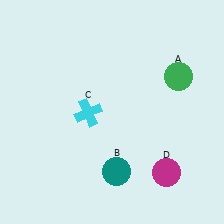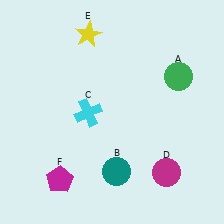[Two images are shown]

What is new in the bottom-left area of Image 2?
A magenta pentagon (F) was added in the bottom-left area of Image 2.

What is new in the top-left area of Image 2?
A yellow star (E) was added in the top-left area of Image 2.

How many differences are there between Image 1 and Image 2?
There are 2 differences between the two images.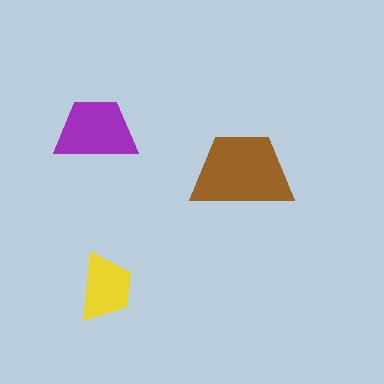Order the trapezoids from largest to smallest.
the brown one, the purple one, the yellow one.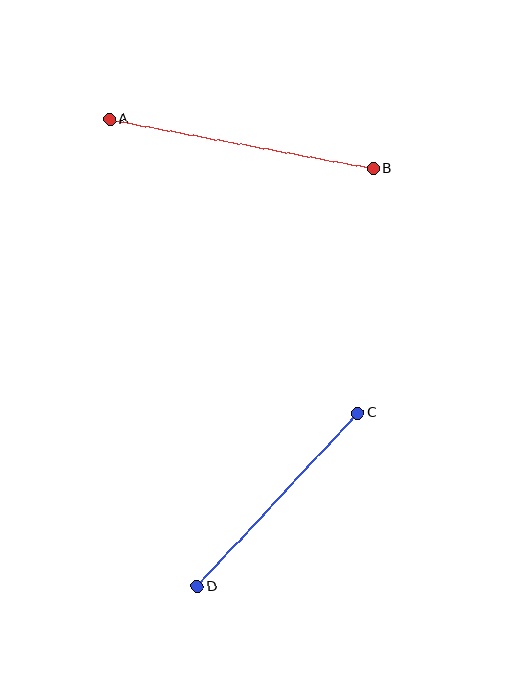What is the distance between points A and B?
The distance is approximately 268 pixels.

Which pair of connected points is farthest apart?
Points A and B are farthest apart.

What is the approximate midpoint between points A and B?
The midpoint is at approximately (241, 144) pixels.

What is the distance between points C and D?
The distance is approximately 237 pixels.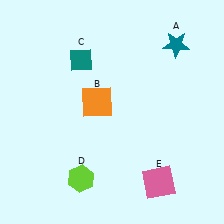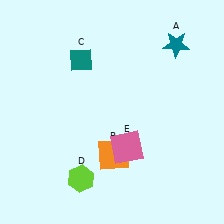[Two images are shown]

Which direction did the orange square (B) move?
The orange square (B) moved down.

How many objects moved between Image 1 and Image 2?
2 objects moved between the two images.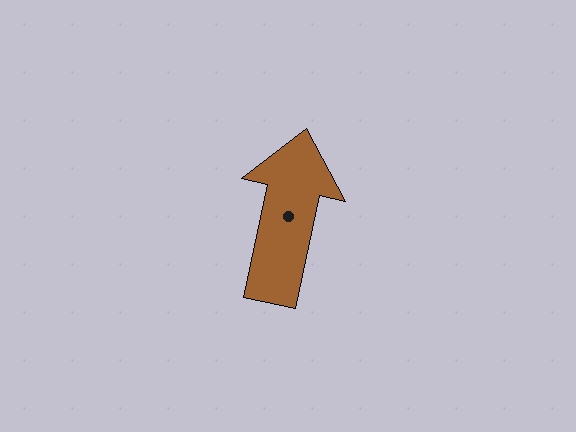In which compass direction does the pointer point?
North.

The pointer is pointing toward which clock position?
Roughly 12 o'clock.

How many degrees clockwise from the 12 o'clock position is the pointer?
Approximately 12 degrees.